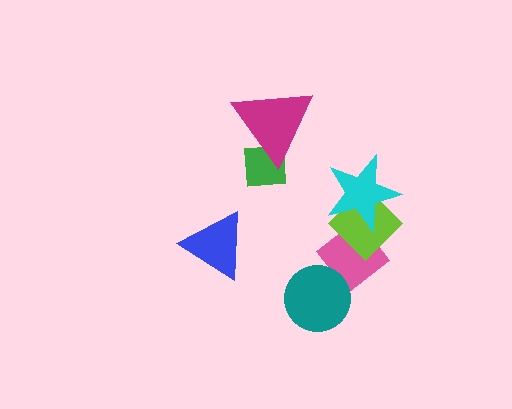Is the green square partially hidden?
Yes, it is partially covered by another shape.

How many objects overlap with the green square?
1 object overlaps with the green square.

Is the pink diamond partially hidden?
Yes, it is partially covered by another shape.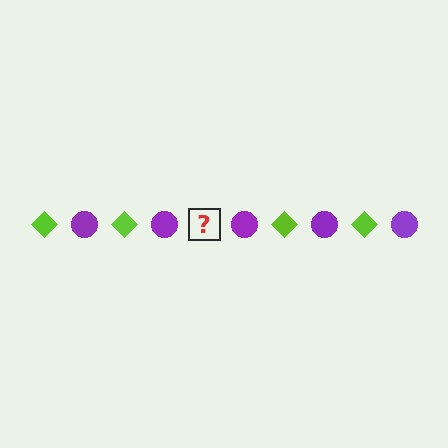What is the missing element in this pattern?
The missing element is a lime diamond.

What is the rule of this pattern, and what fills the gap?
The rule is that the pattern alternates between lime diamond and purple circle. The gap should be filled with a lime diamond.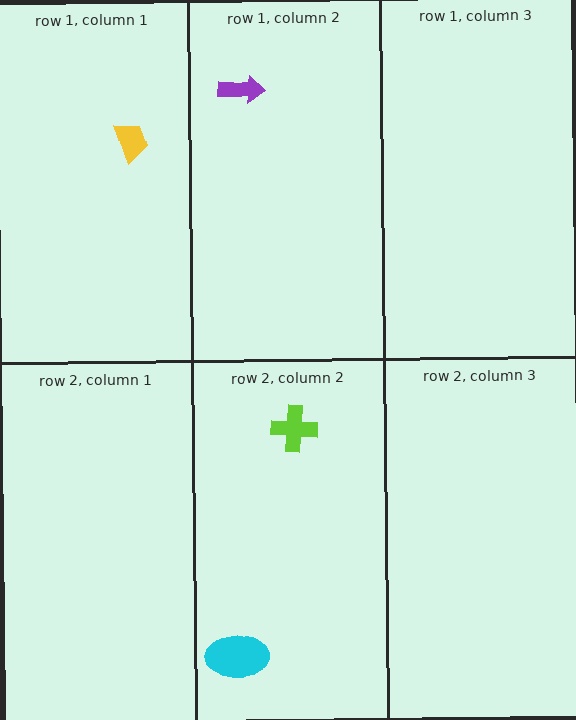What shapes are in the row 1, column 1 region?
The yellow trapezoid.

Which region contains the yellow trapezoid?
The row 1, column 1 region.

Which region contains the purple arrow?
The row 1, column 2 region.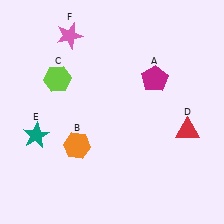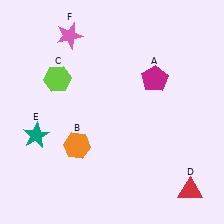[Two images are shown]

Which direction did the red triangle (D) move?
The red triangle (D) moved down.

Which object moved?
The red triangle (D) moved down.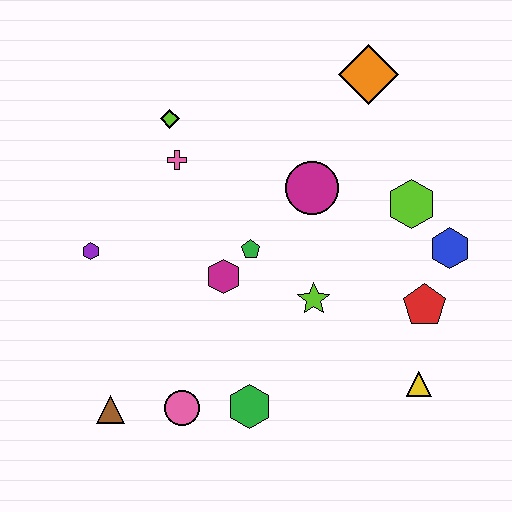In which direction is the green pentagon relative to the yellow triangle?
The green pentagon is to the left of the yellow triangle.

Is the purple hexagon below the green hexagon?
No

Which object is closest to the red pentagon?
The blue hexagon is closest to the red pentagon.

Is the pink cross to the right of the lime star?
No